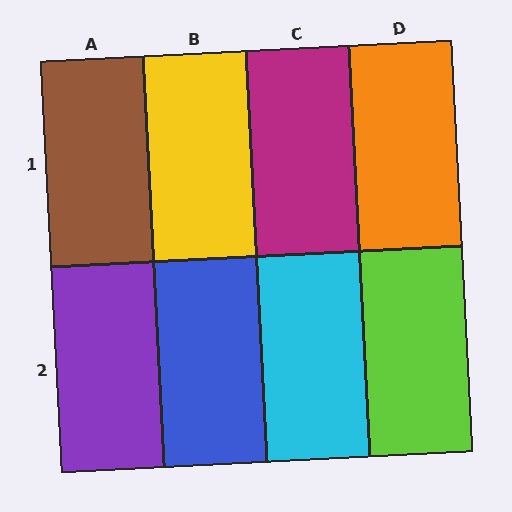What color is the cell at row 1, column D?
Orange.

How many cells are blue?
1 cell is blue.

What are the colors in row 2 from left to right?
Purple, blue, cyan, lime.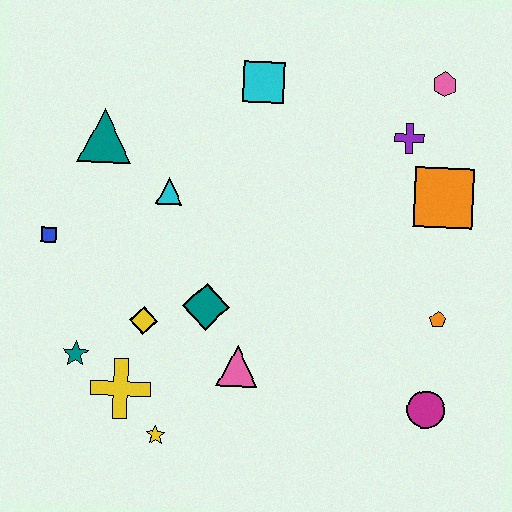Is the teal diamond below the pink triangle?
No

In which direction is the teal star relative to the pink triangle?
The teal star is to the left of the pink triangle.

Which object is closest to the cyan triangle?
The teal triangle is closest to the cyan triangle.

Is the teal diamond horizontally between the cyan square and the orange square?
No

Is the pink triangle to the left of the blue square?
No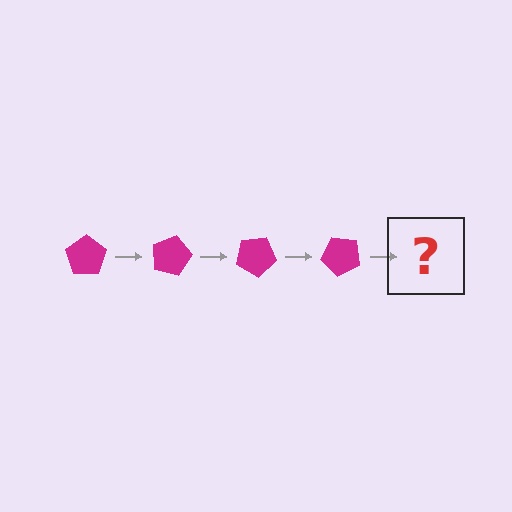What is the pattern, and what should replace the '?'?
The pattern is that the pentagon rotates 15 degrees each step. The '?' should be a magenta pentagon rotated 60 degrees.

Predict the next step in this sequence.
The next step is a magenta pentagon rotated 60 degrees.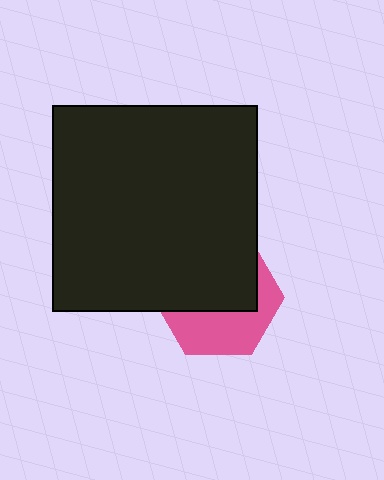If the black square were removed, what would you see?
You would see the complete pink hexagon.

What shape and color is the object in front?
The object in front is a black square.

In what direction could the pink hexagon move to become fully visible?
The pink hexagon could move down. That would shift it out from behind the black square entirely.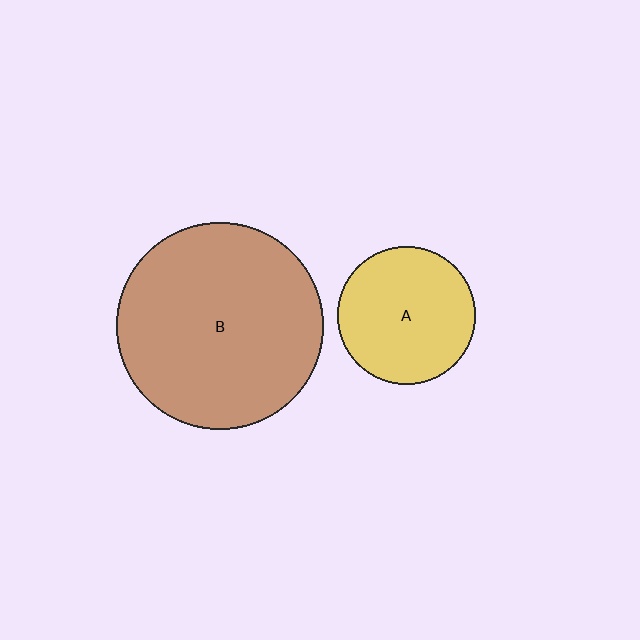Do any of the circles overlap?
No, none of the circles overlap.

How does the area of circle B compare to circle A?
Approximately 2.3 times.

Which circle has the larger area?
Circle B (brown).